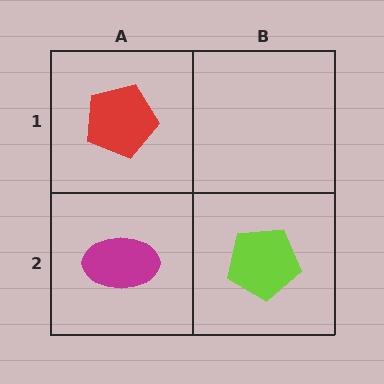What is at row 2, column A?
A magenta ellipse.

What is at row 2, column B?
A lime pentagon.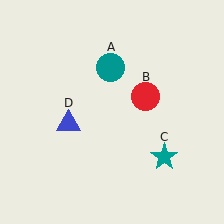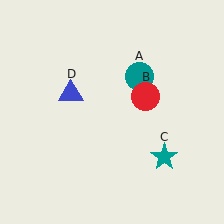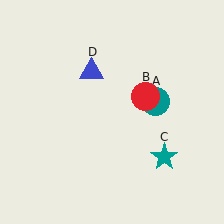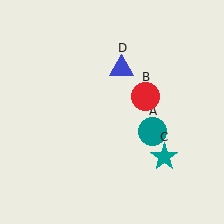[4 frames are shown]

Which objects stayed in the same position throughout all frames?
Red circle (object B) and teal star (object C) remained stationary.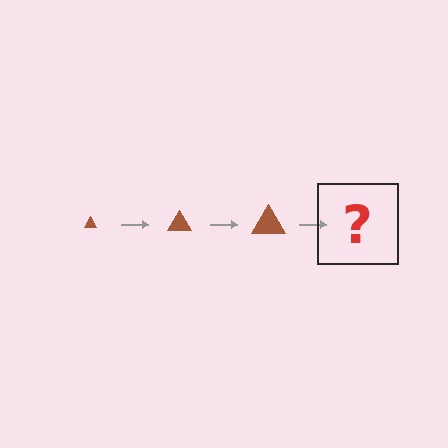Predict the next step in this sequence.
The next step is a brown triangle, larger than the previous one.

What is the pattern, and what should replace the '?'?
The pattern is that the triangle gets progressively larger each step. The '?' should be a brown triangle, larger than the previous one.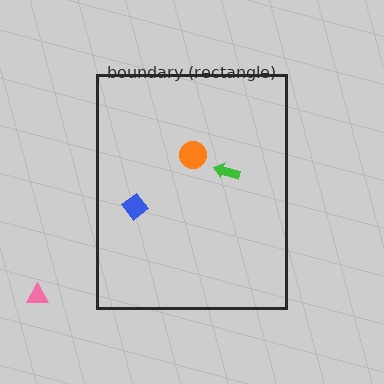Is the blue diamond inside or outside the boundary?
Inside.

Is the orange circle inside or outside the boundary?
Inside.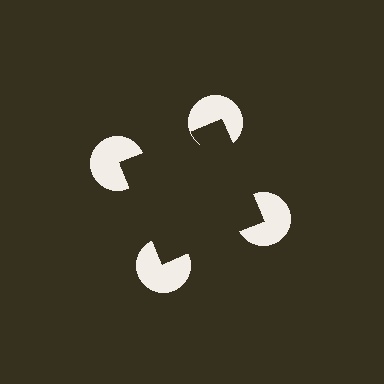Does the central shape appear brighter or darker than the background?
It typically appears slightly darker than the background, even though no actual brightness change is drawn.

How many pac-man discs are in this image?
There are 4 — one at each vertex of the illusory square.